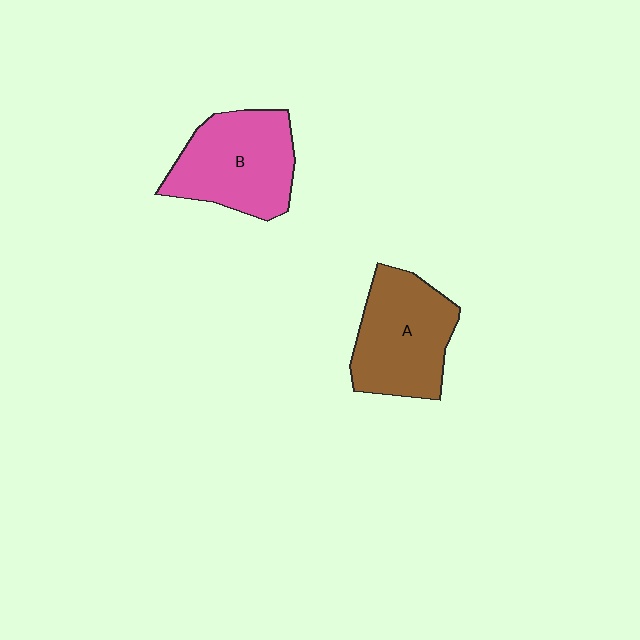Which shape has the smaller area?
Shape A (brown).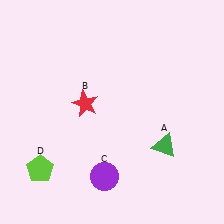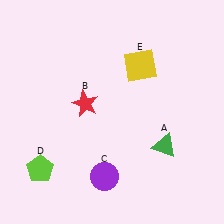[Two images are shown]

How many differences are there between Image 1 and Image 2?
There is 1 difference between the two images.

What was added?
A yellow square (E) was added in Image 2.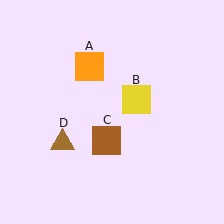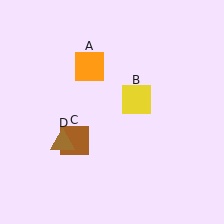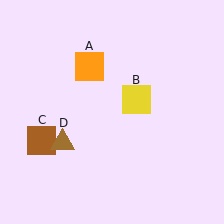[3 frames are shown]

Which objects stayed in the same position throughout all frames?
Orange square (object A) and yellow square (object B) and brown triangle (object D) remained stationary.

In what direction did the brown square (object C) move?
The brown square (object C) moved left.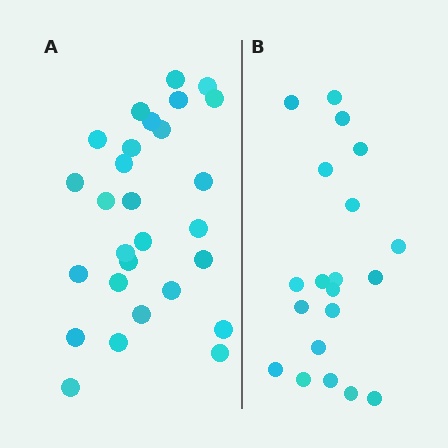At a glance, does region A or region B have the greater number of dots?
Region A (the left region) has more dots.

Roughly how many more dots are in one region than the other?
Region A has roughly 8 or so more dots than region B.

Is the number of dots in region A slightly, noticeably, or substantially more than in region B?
Region A has noticeably more, but not dramatically so. The ratio is roughly 1.4 to 1.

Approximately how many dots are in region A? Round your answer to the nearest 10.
About 30 dots. (The exact count is 28, which rounds to 30.)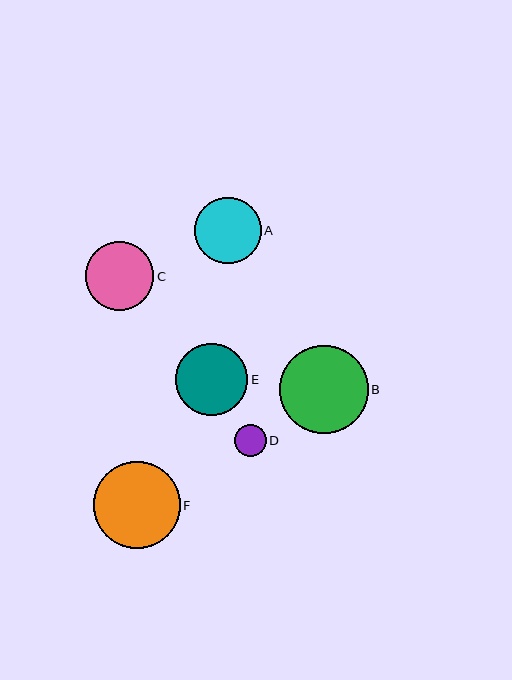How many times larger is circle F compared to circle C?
Circle F is approximately 1.3 times the size of circle C.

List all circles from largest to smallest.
From largest to smallest: B, F, E, C, A, D.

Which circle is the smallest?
Circle D is the smallest with a size of approximately 32 pixels.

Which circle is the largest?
Circle B is the largest with a size of approximately 88 pixels.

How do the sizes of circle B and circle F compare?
Circle B and circle F are approximately the same size.